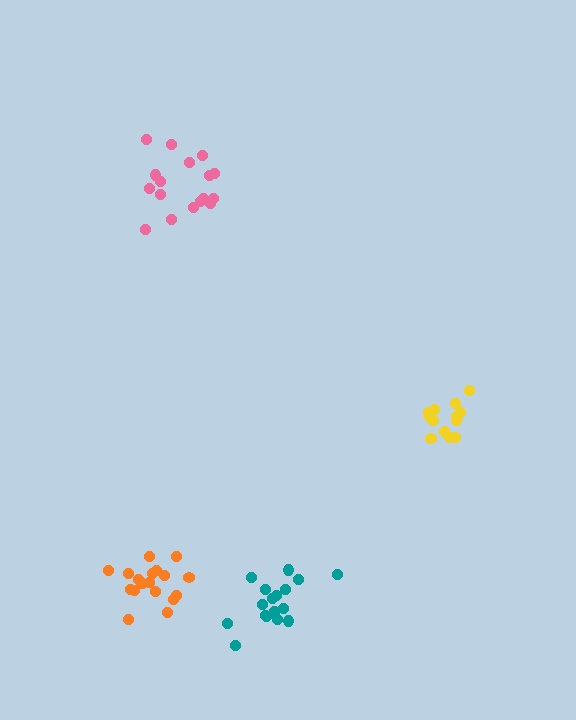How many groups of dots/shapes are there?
There are 4 groups.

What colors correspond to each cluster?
The clusters are colored: yellow, teal, pink, orange.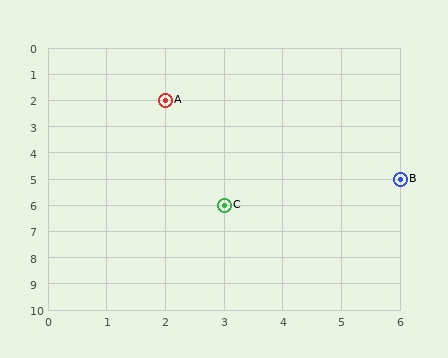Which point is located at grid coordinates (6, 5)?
Point B is at (6, 5).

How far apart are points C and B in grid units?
Points C and B are 3 columns and 1 row apart (about 3.2 grid units diagonally).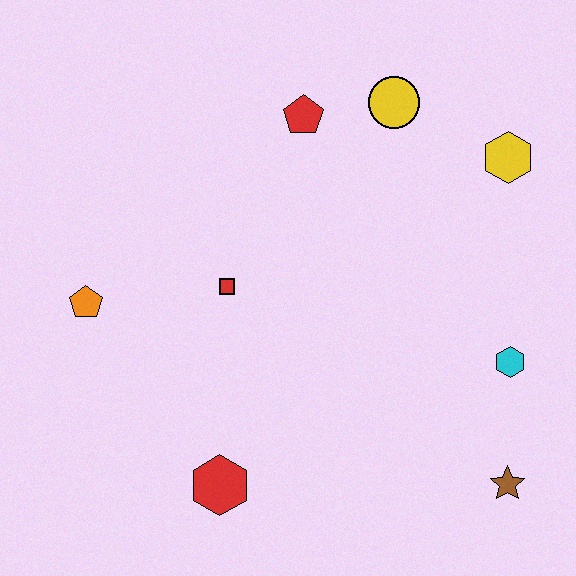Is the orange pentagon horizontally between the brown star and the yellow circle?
No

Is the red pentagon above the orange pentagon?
Yes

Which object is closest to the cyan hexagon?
The brown star is closest to the cyan hexagon.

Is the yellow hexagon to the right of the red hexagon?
Yes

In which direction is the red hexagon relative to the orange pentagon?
The red hexagon is below the orange pentagon.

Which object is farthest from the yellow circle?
The red hexagon is farthest from the yellow circle.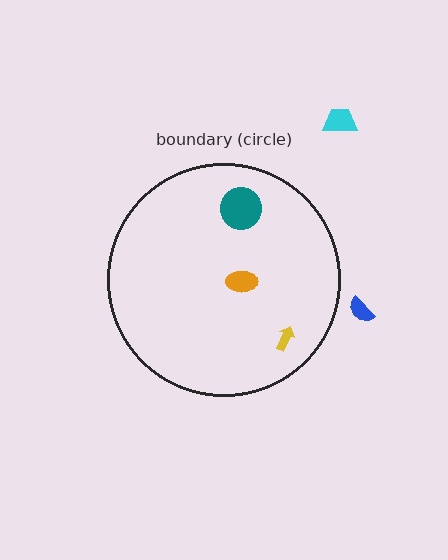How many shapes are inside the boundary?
3 inside, 2 outside.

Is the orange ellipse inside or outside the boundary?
Inside.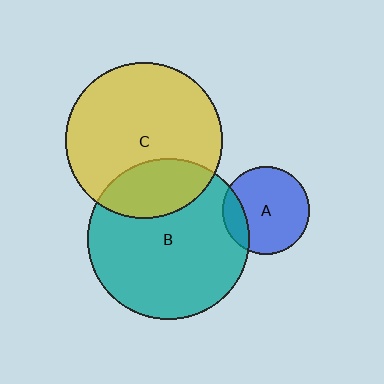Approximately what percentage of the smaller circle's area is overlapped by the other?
Approximately 15%.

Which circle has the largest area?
Circle B (teal).